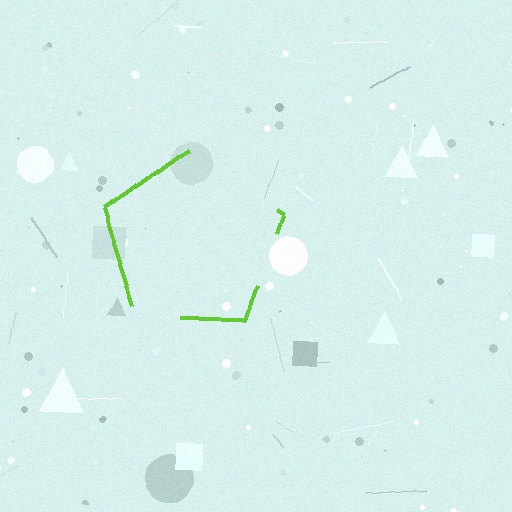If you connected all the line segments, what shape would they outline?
They would outline a pentagon.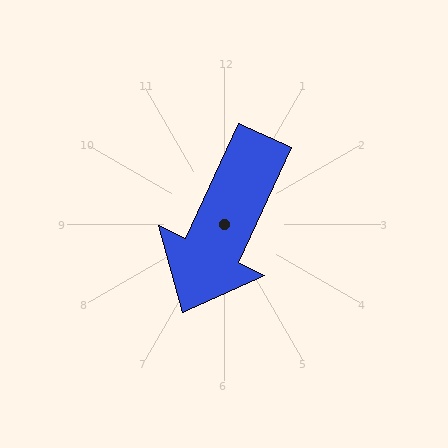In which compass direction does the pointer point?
Southwest.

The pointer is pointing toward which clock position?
Roughly 7 o'clock.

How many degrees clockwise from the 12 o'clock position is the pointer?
Approximately 205 degrees.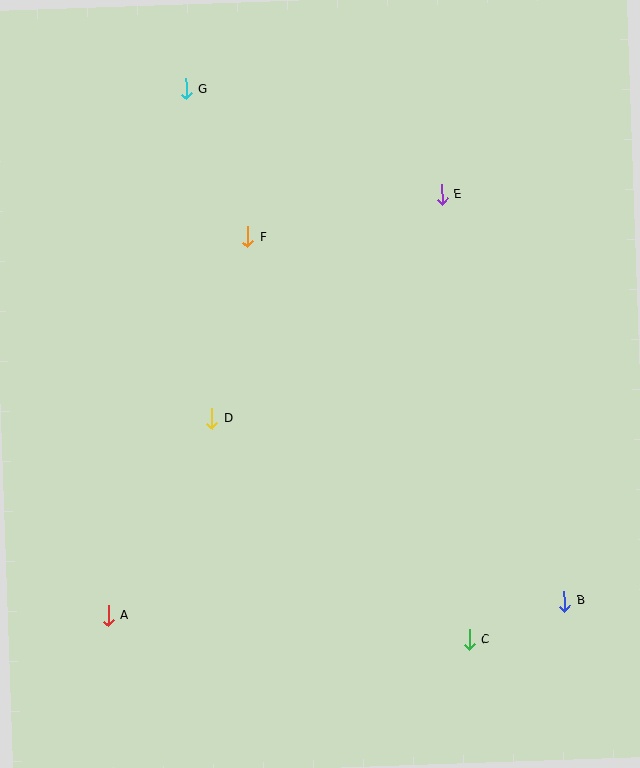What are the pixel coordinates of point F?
Point F is at (248, 237).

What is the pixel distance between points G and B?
The distance between G and B is 636 pixels.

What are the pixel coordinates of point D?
Point D is at (212, 419).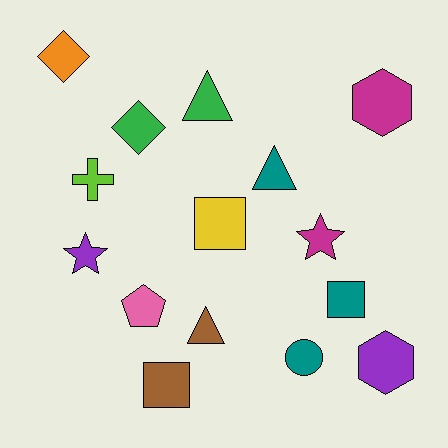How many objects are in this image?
There are 15 objects.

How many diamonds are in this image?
There are 2 diamonds.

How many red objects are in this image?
There are no red objects.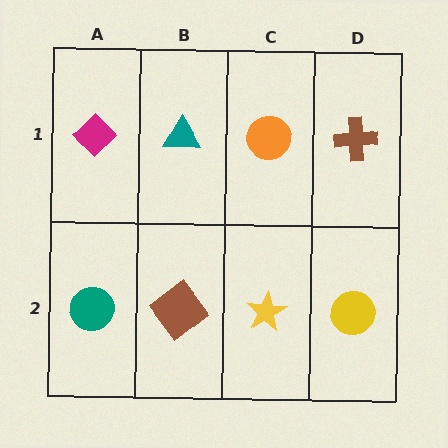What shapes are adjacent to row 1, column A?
A teal circle (row 2, column A), a teal triangle (row 1, column B).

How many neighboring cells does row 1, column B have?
3.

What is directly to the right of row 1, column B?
An orange circle.